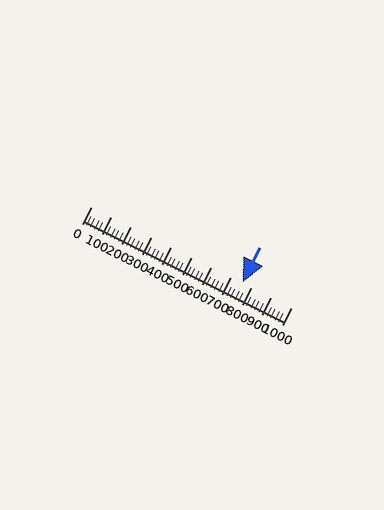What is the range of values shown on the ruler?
The ruler shows values from 0 to 1000.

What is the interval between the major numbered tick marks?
The major tick marks are spaced 100 units apart.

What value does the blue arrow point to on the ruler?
The blue arrow points to approximately 758.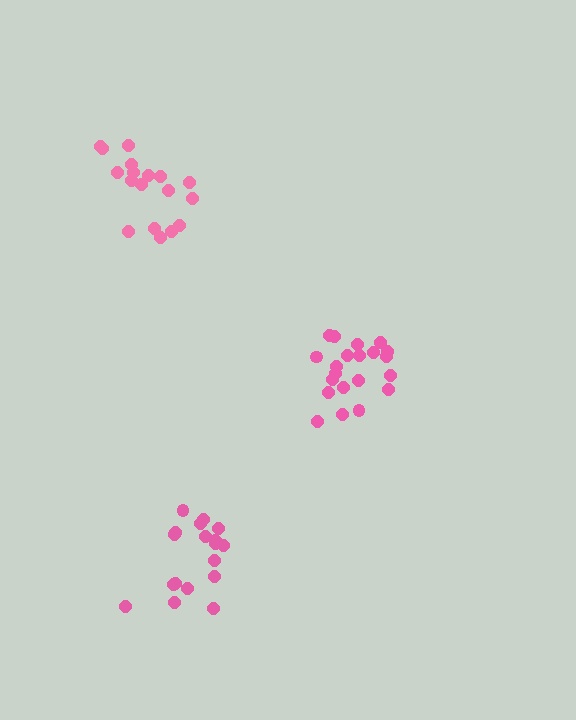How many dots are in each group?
Group 1: 18 dots, Group 2: 21 dots, Group 3: 18 dots (57 total).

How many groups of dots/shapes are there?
There are 3 groups.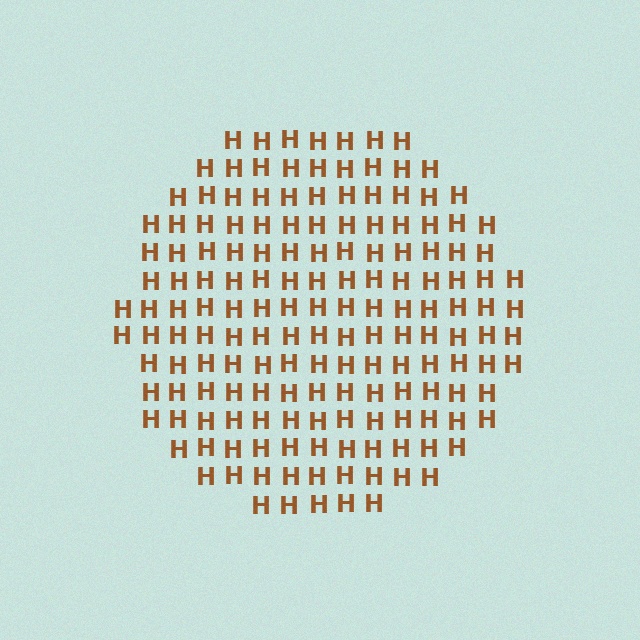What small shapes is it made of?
It is made of small letter H's.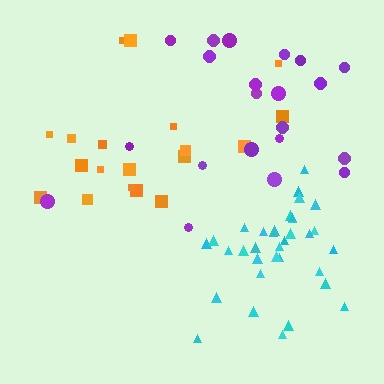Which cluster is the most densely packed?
Cyan.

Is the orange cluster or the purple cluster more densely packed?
Orange.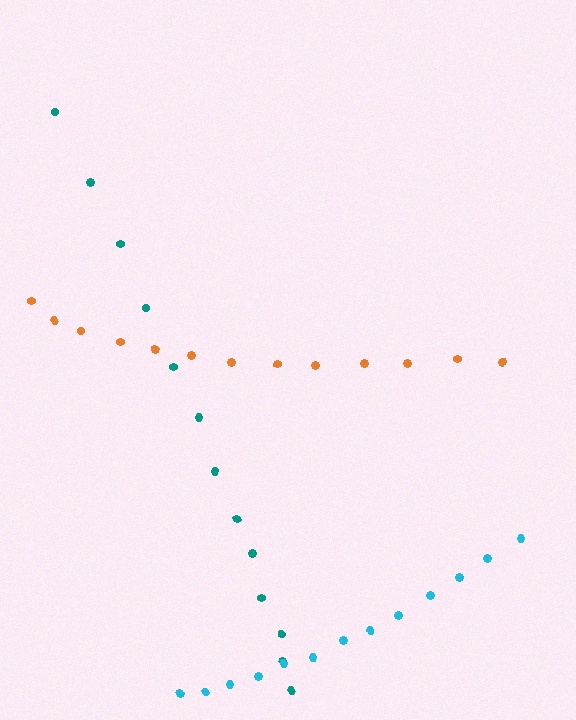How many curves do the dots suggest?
There are 3 distinct paths.